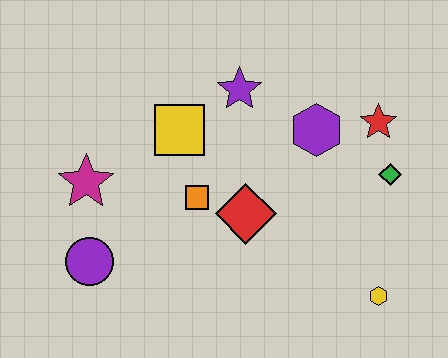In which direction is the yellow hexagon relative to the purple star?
The yellow hexagon is below the purple star.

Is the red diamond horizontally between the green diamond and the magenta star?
Yes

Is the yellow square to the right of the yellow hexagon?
No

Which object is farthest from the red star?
The purple circle is farthest from the red star.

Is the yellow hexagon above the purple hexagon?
No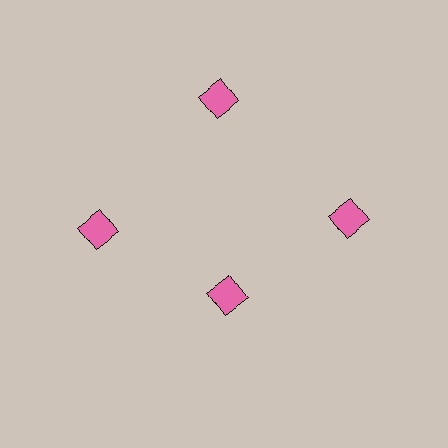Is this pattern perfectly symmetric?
No. The 4 pink diamonds are arranged in a ring, but one element near the 6 o'clock position is pulled inward toward the center, breaking the 4-fold rotational symmetry.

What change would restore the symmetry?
The symmetry would be restored by moving it outward, back onto the ring so that all 4 diamonds sit at equal angles and equal distance from the center.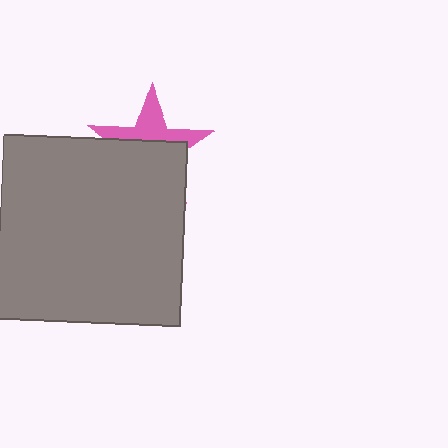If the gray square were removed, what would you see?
You would see the complete pink star.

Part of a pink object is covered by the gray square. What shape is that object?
It is a star.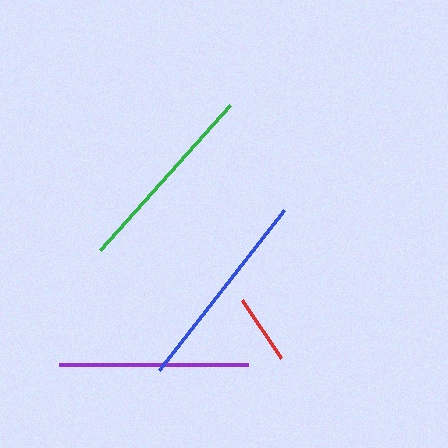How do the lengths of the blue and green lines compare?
The blue and green lines are approximately the same length.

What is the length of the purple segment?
The purple segment is approximately 189 pixels long.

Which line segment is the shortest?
The red line is the shortest at approximately 70 pixels.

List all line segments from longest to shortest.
From longest to shortest: blue, green, purple, red.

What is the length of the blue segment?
The blue segment is approximately 203 pixels long.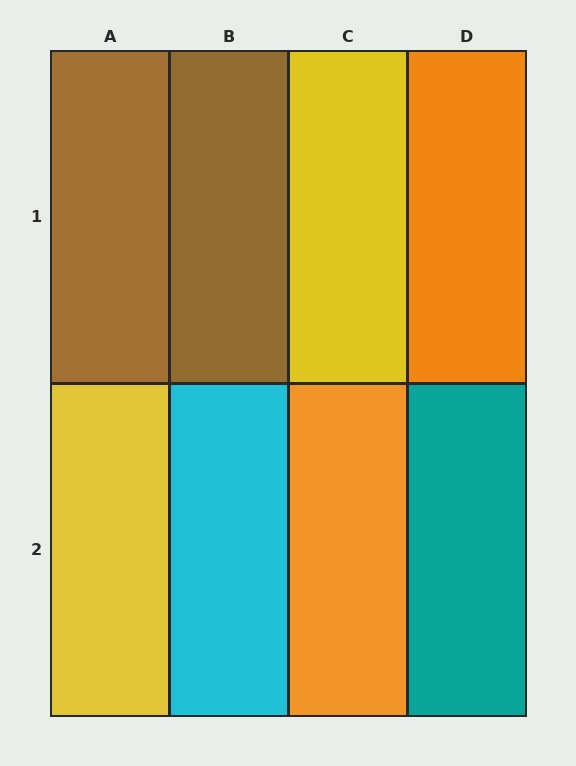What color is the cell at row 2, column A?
Yellow.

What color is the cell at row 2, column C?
Orange.